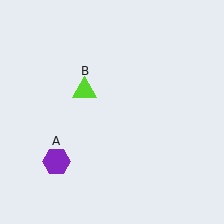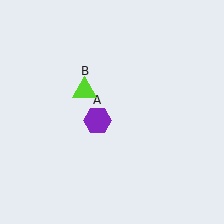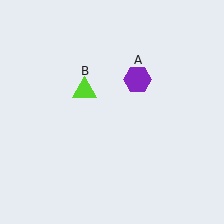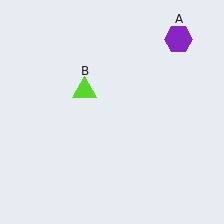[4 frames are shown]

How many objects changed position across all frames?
1 object changed position: purple hexagon (object A).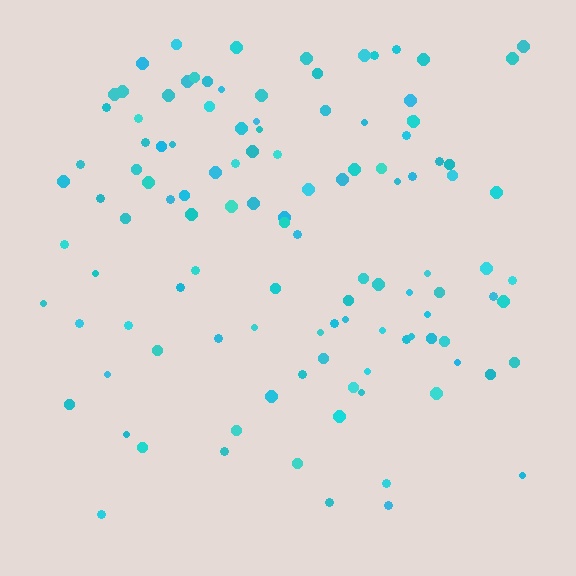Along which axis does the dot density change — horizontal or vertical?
Vertical.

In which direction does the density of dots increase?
From bottom to top, with the top side densest.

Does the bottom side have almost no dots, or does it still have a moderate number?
Still a moderate number, just noticeably fewer than the top.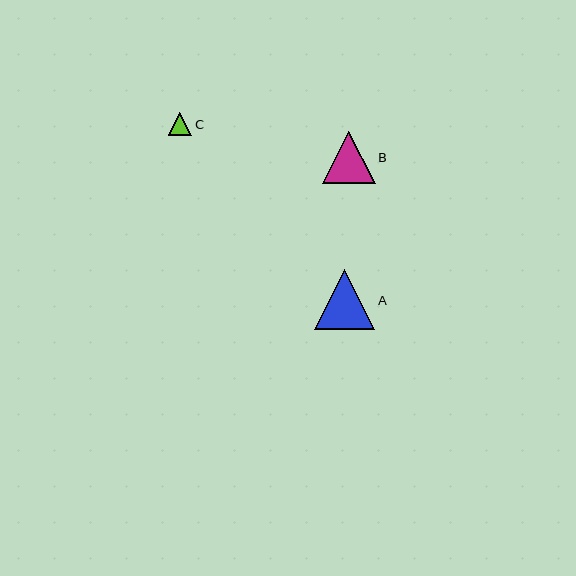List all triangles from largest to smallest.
From largest to smallest: A, B, C.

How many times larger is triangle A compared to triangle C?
Triangle A is approximately 2.6 times the size of triangle C.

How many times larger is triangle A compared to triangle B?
Triangle A is approximately 1.1 times the size of triangle B.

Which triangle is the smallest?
Triangle C is the smallest with a size of approximately 24 pixels.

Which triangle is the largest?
Triangle A is the largest with a size of approximately 60 pixels.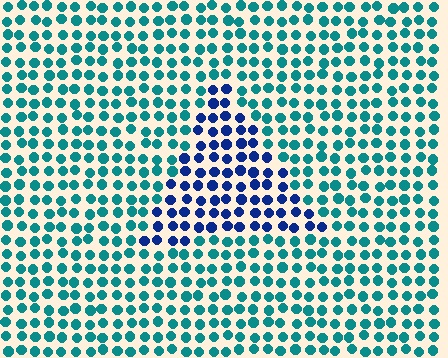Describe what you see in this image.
The image is filled with small teal elements in a uniform arrangement. A triangle-shaped region is visible where the elements are tinted to a slightly different hue, forming a subtle color boundary.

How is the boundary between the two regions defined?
The boundary is defined purely by a slight shift in hue (about 47 degrees). Spacing, size, and orientation are identical on both sides.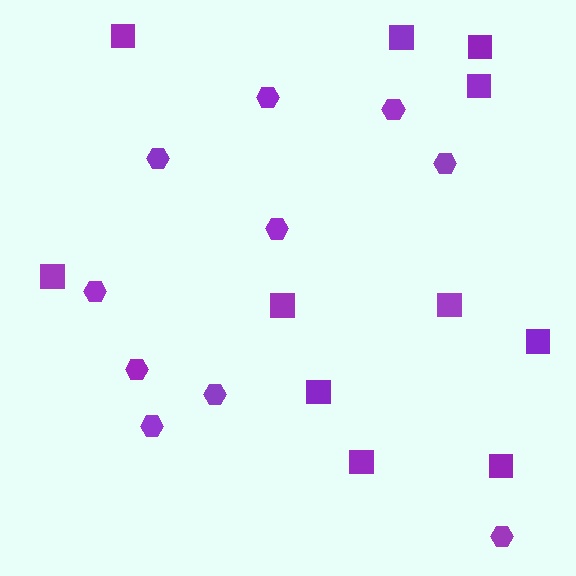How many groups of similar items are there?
There are 2 groups: one group of squares (11) and one group of hexagons (10).